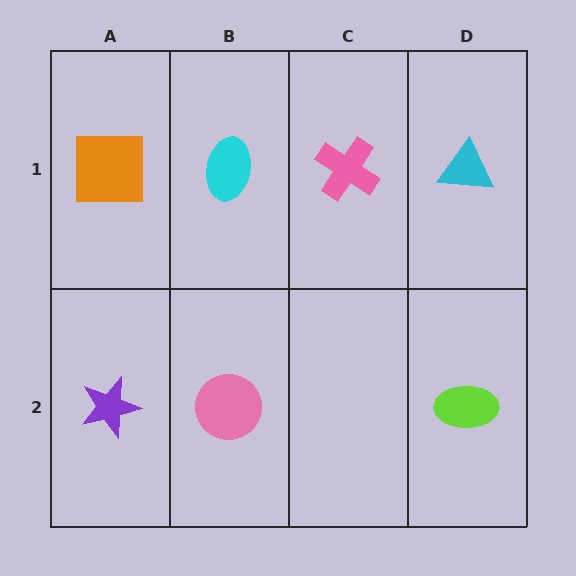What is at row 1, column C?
A pink cross.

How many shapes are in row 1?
4 shapes.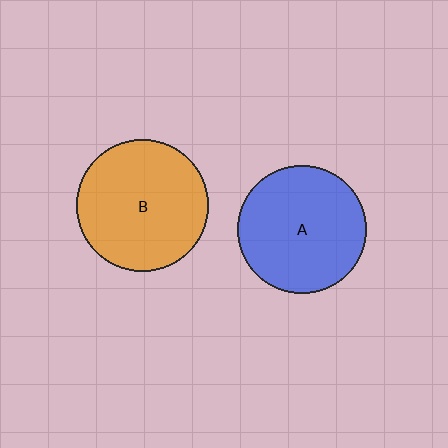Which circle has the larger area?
Circle B (orange).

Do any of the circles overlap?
No, none of the circles overlap.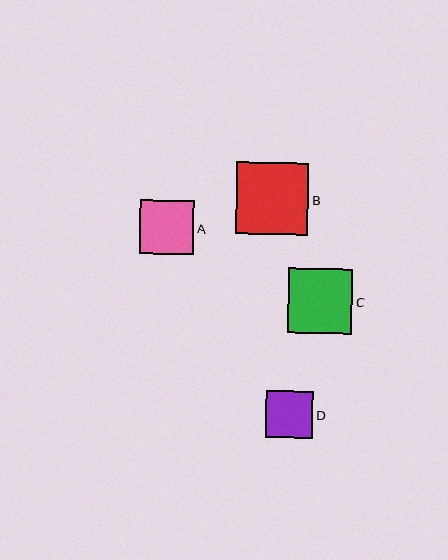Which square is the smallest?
Square D is the smallest with a size of approximately 47 pixels.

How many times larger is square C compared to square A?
Square C is approximately 1.2 times the size of square A.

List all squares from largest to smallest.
From largest to smallest: B, C, A, D.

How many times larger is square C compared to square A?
Square C is approximately 1.2 times the size of square A.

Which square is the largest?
Square B is the largest with a size of approximately 72 pixels.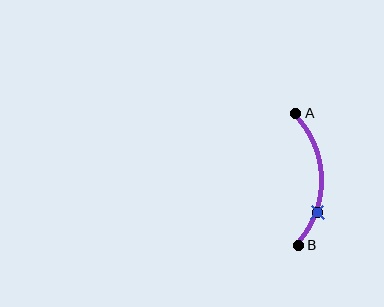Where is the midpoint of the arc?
The arc midpoint is the point on the curve farthest from the straight line joining A and B. It sits to the right of that line.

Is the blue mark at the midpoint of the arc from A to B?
No. The blue mark lies on the arc but is closer to endpoint B. The arc midpoint would be at the point on the curve equidistant along the arc from both A and B.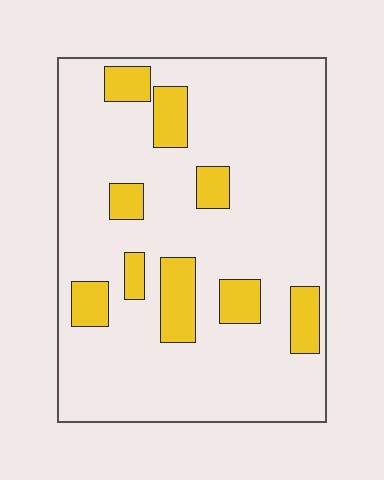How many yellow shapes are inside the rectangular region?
9.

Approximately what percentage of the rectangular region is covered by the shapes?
Approximately 15%.